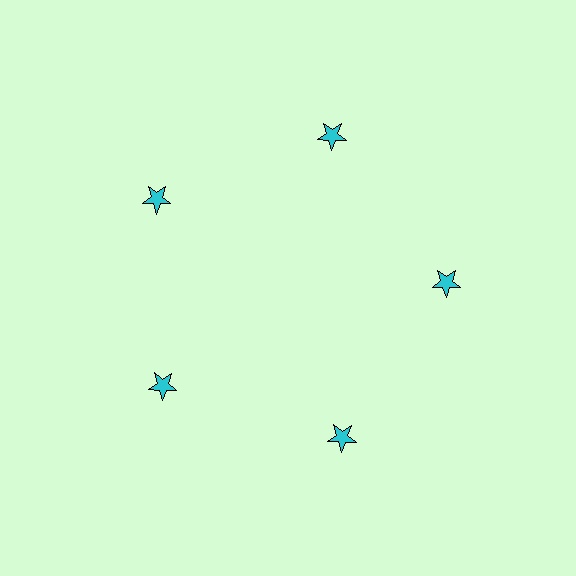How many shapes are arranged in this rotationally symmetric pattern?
There are 5 shapes, arranged in 5 groups of 1.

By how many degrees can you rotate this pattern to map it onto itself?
The pattern maps onto itself every 72 degrees of rotation.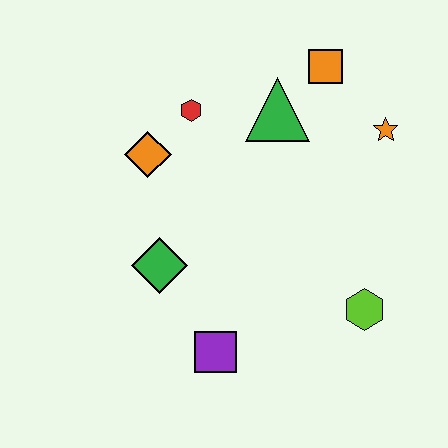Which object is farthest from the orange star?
The purple square is farthest from the orange star.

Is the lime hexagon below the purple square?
No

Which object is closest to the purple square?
The green diamond is closest to the purple square.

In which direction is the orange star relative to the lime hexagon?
The orange star is above the lime hexagon.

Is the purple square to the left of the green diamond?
No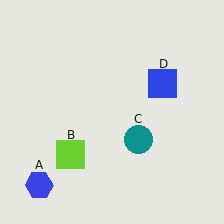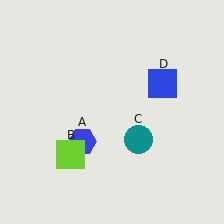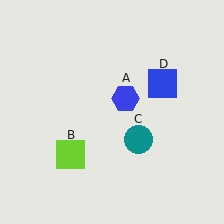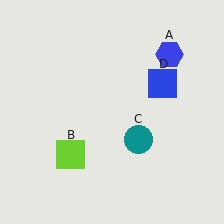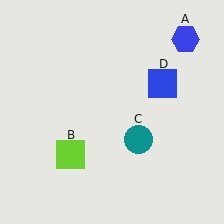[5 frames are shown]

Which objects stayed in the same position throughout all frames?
Lime square (object B) and teal circle (object C) and blue square (object D) remained stationary.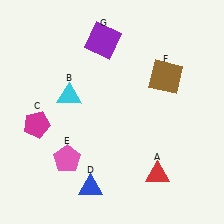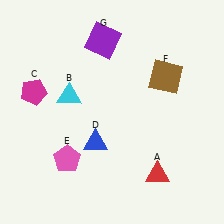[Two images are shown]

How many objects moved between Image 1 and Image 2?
2 objects moved between the two images.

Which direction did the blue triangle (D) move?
The blue triangle (D) moved up.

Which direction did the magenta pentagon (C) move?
The magenta pentagon (C) moved up.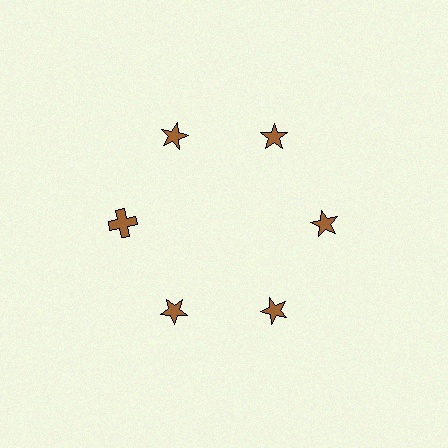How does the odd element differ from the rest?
It has a different shape: cross instead of star.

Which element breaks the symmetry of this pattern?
The brown cross at roughly the 9 o'clock position breaks the symmetry. All other shapes are brown stars.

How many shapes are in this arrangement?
There are 6 shapes arranged in a ring pattern.